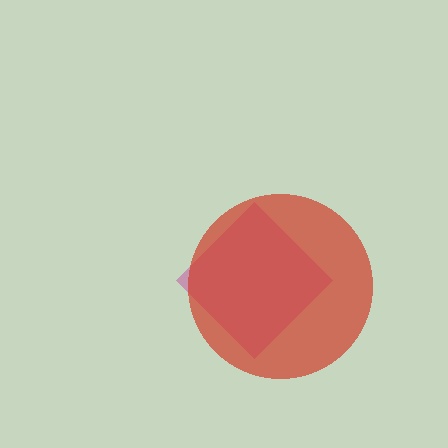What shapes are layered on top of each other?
The layered shapes are: a magenta diamond, a red circle.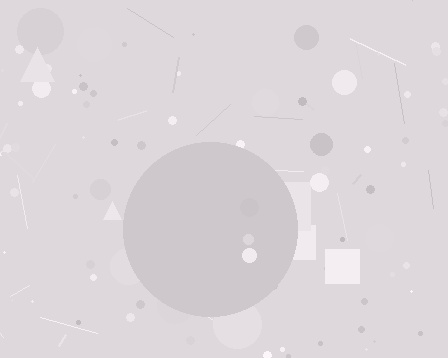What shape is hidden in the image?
A circle is hidden in the image.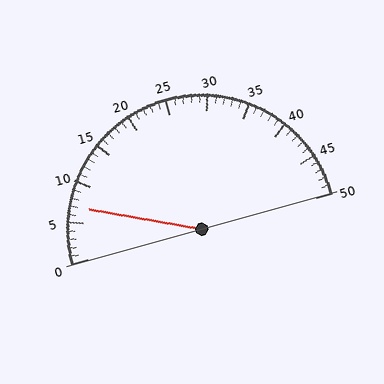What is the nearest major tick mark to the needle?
The nearest major tick mark is 5.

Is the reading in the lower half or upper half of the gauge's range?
The reading is in the lower half of the range (0 to 50).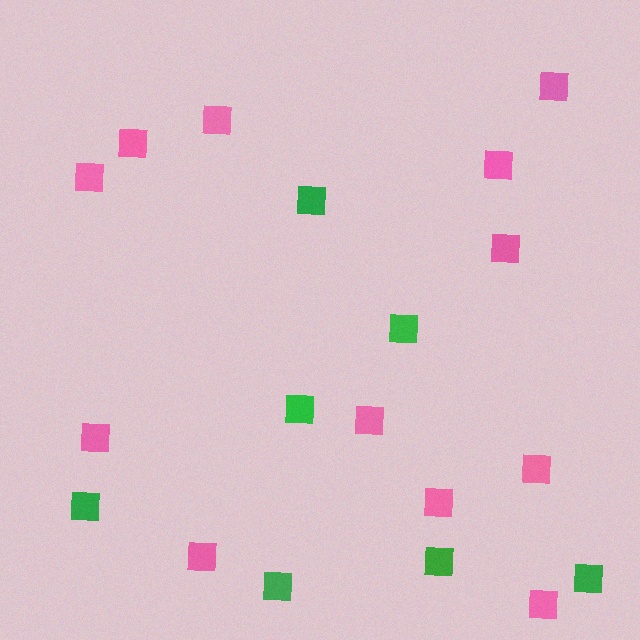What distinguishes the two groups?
There are 2 groups: one group of green squares (7) and one group of pink squares (12).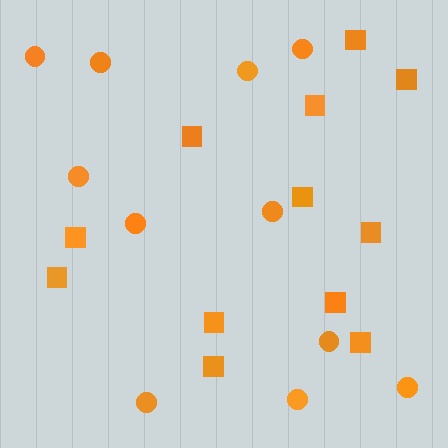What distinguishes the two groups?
There are 2 groups: one group of squares (12) and one group of circles (11).